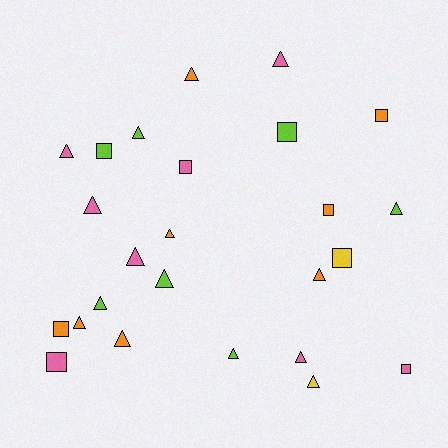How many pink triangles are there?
There are 5 pink triangles.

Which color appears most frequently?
Pink, with 8 objects.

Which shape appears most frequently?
Triangle, with 16 objects.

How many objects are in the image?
There are 25 objects.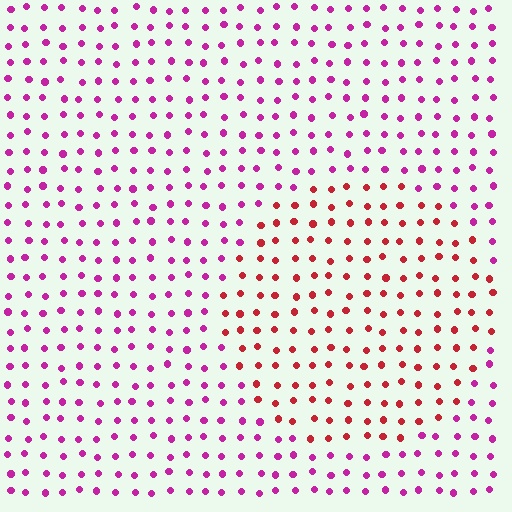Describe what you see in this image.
The image is filled with small magenta elements in a uniform arrangement. A circle-shaped region is visible where the elements are tinted to a slightly different hue, forming a subtle color boundary.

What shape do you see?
I see a circle.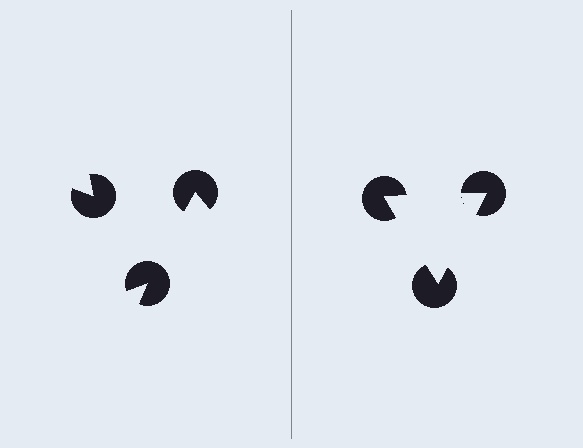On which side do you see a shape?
An illusory triangle appears on the right side. On the left side the wedge cuts are rotated, so no coherent shape forms.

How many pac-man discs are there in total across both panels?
6 — 3 on each side.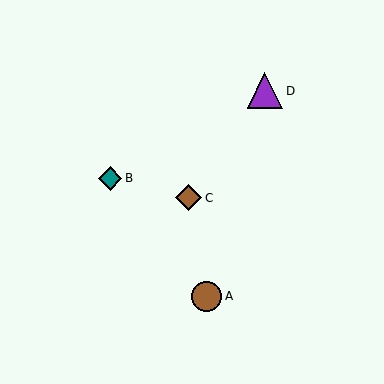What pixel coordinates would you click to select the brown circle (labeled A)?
Click at (207, 296) to select the brown circle A.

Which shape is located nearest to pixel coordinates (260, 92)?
The purple triangle (labeled D) at (265, 91) is nearest to that location.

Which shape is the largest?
The purple triangle (labeled D) is the largest.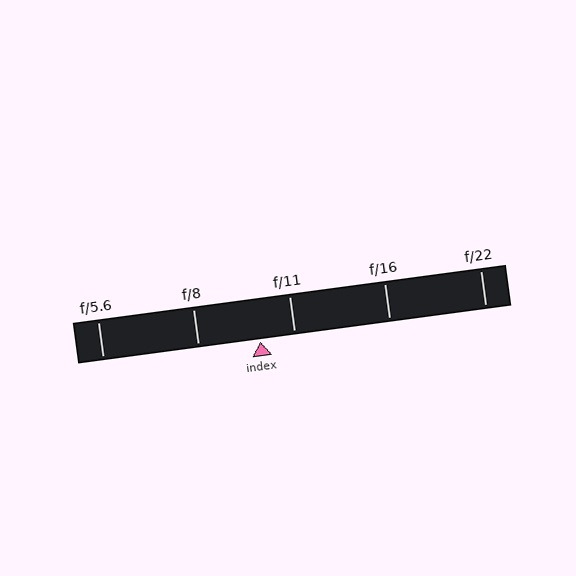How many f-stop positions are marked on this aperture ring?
There are 5 f-stop positions marked.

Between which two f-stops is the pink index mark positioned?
The index mark is between f/8 and f/11.